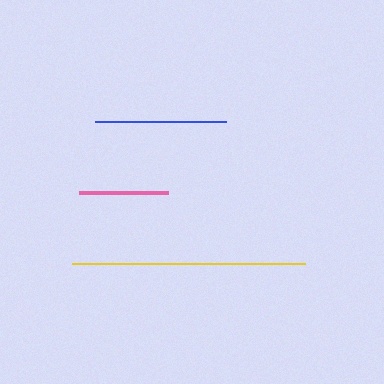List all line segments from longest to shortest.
From longest to shortest: yellow, blue, pink.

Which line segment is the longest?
The yellow line is the longest at approximately 232 pixels.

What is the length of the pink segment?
The pink segment is approximately 89 pixels long.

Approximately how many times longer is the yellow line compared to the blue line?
The yellow line is approximately 1.8 times the length of the blue line.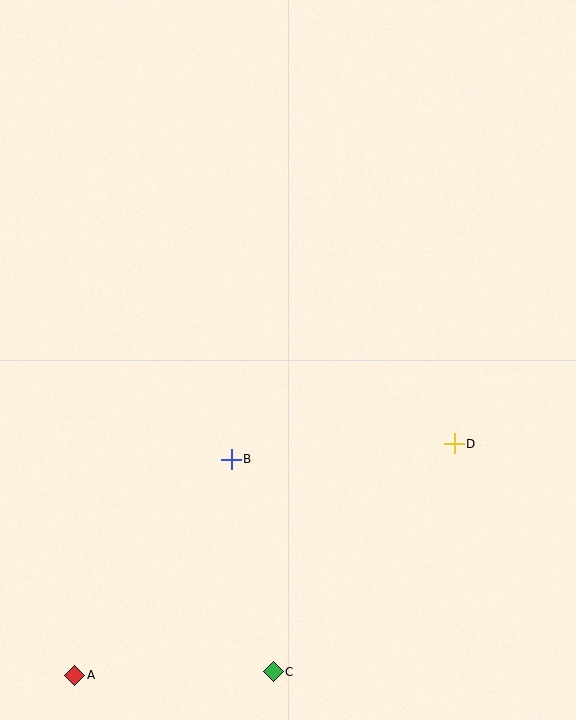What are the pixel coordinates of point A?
Point A is at (75, 675).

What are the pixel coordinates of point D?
Point D is at (454, 444).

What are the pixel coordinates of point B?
Point B is at (231, 459).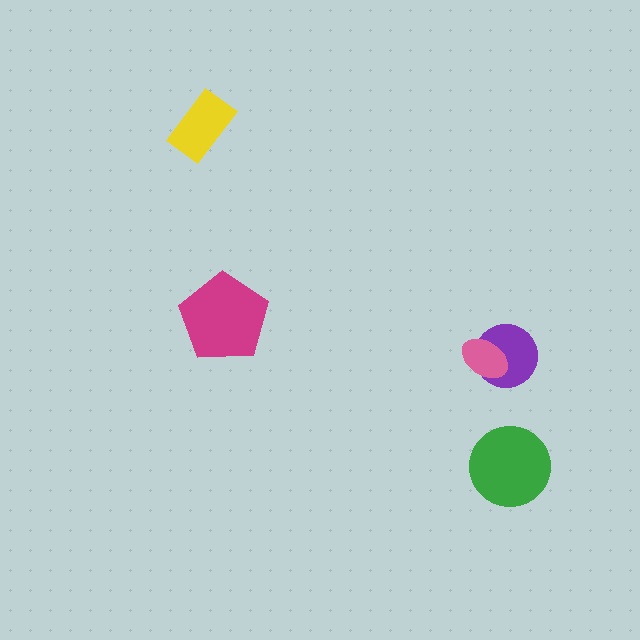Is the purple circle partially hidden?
Yes, it is partially covered by another shape.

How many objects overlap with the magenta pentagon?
0 objects overlap with the magenta pentagon.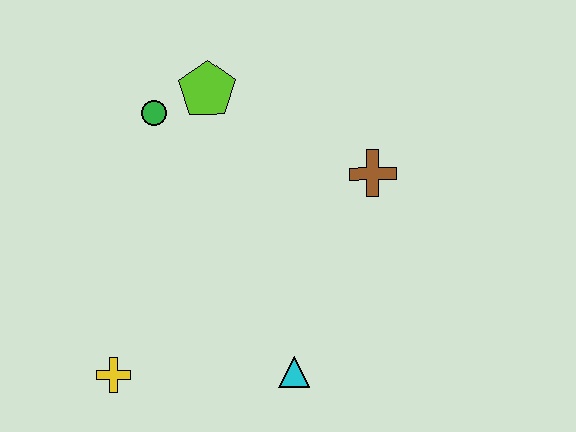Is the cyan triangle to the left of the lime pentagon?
No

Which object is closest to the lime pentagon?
The green circle is closest to the lime pentagon.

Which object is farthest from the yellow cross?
The brown cross is farthest from the yellow cross.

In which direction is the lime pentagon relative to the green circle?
The lime pentagon is to the right of the green circle.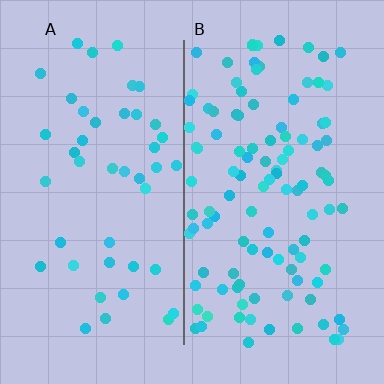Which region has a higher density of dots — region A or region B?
B (the right).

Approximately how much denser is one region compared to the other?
Approximately 2.4× — region B over region A.